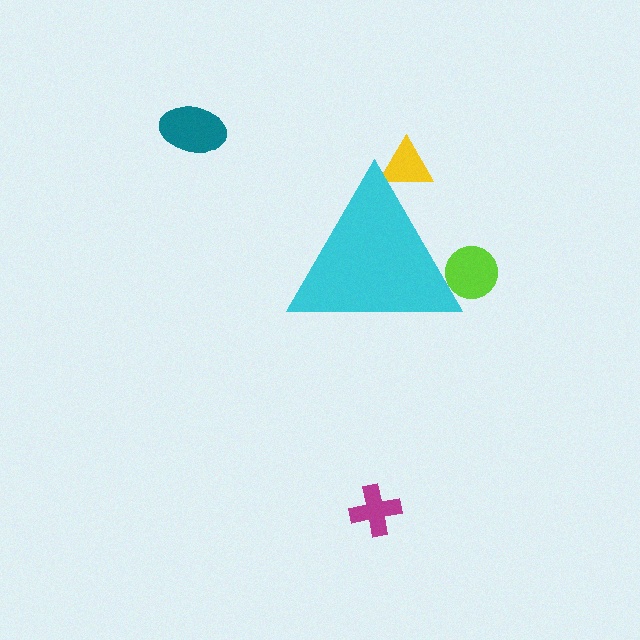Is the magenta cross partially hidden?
No, the magenta cross is fully visible.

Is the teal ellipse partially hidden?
No, the teal ellipse is fully visible.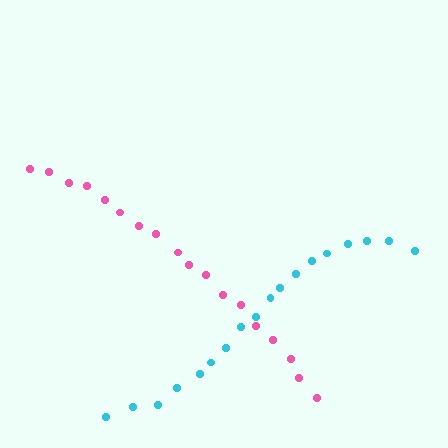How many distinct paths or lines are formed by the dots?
There are 2 distinct paths.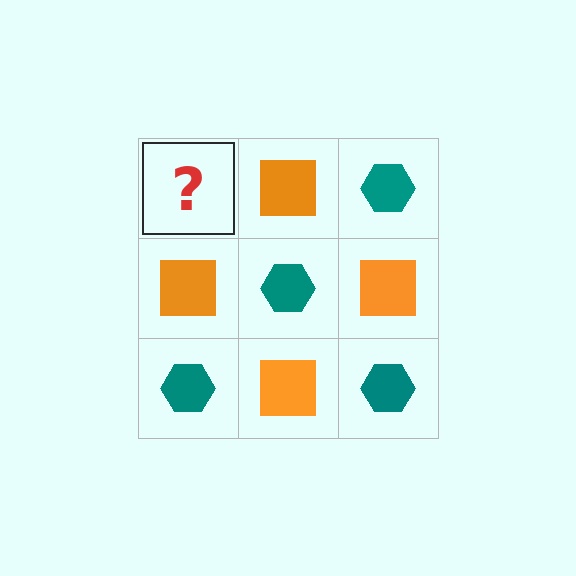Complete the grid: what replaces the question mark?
The question mark should be replaced with a teal hexagon.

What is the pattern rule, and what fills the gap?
The rule is that it alternates teal hexagon and orange square in a checkerboard pattern. The gap should be filled with a teal hexagon.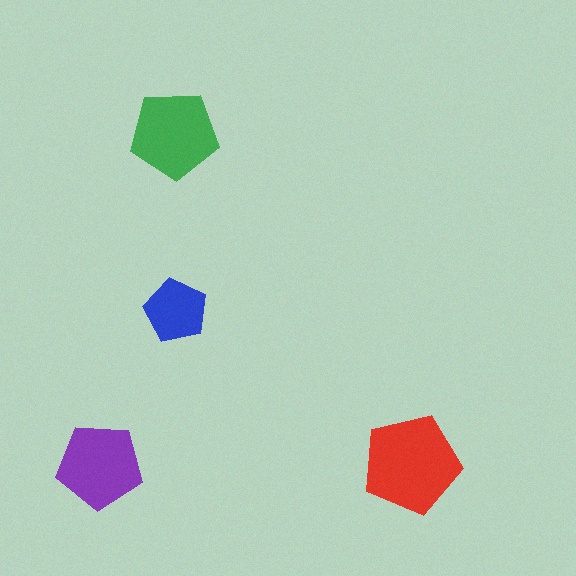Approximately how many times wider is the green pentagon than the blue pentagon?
About 1.5 times wider.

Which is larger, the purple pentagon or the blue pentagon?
The purple one.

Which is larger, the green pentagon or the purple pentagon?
The green one.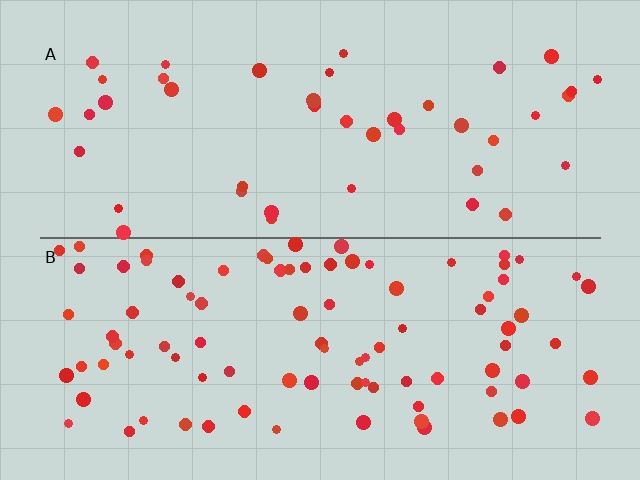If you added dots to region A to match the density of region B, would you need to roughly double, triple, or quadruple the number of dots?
Approximately double.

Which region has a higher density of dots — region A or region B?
B (the bottom).